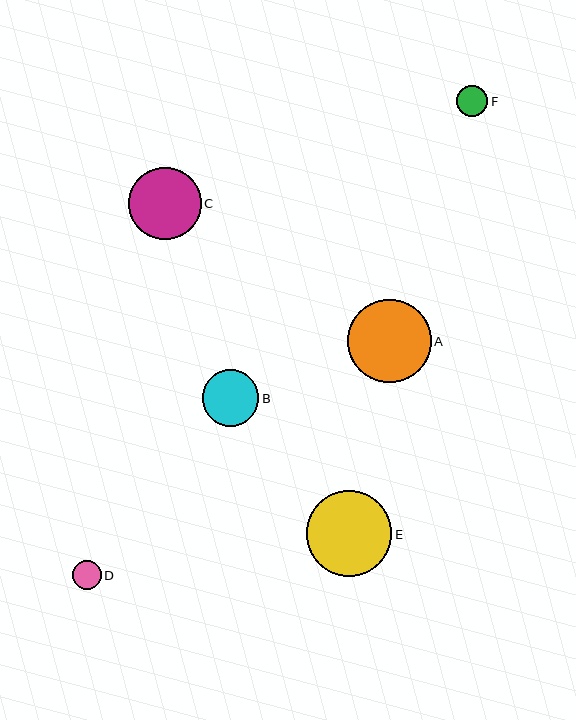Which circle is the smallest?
Circle D is the smallest with a size of approximately 29 pixels.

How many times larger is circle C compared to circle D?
Circle C is approximately 2.5 times the size of circle D.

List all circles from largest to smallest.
From largest to smallest: E, A, C, B, F, D.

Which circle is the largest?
Circle E is the largest with a size of approximately 85 pixels.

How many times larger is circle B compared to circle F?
Circle B is approximately 1.8 times the size of circle F.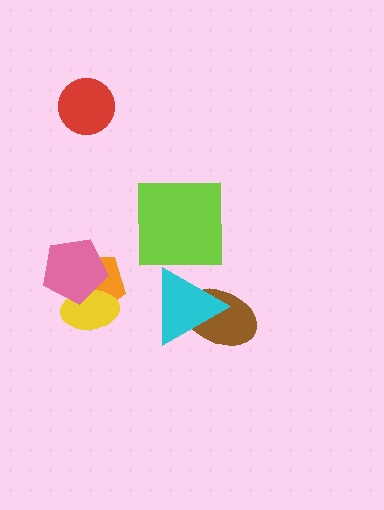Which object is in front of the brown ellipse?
The cyan triangle is in front of the brown ellipse.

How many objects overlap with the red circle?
0 objects overlap with the red circle.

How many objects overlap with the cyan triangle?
1 object overlaps with the cyan triangle.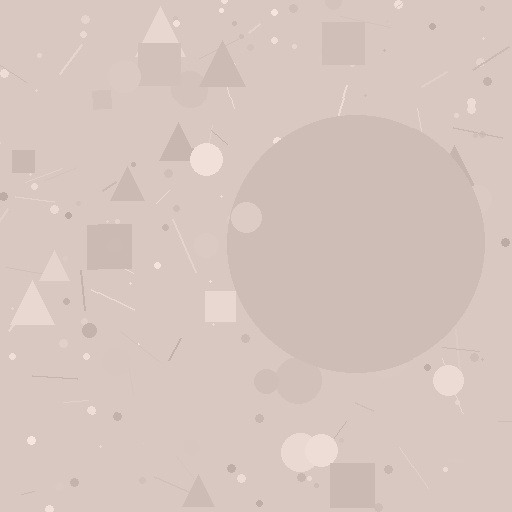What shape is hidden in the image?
A circle is hidden in the image.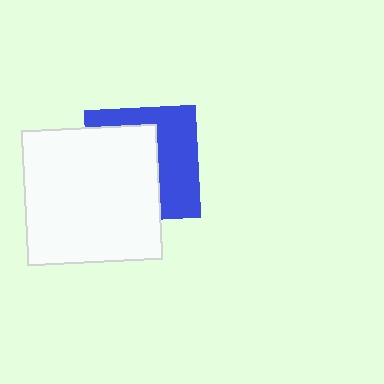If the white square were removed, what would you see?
You would see the complete blue square.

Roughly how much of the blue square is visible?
A small part of it is visible (roughly 45%).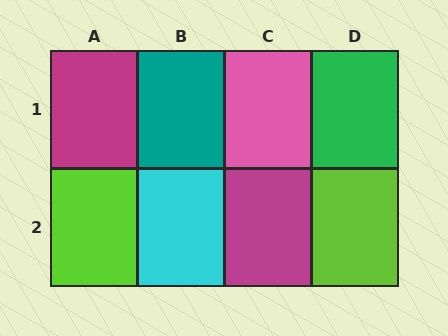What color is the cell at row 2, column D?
Lime.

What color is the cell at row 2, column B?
Cyan.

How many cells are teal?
1 cell is teal.